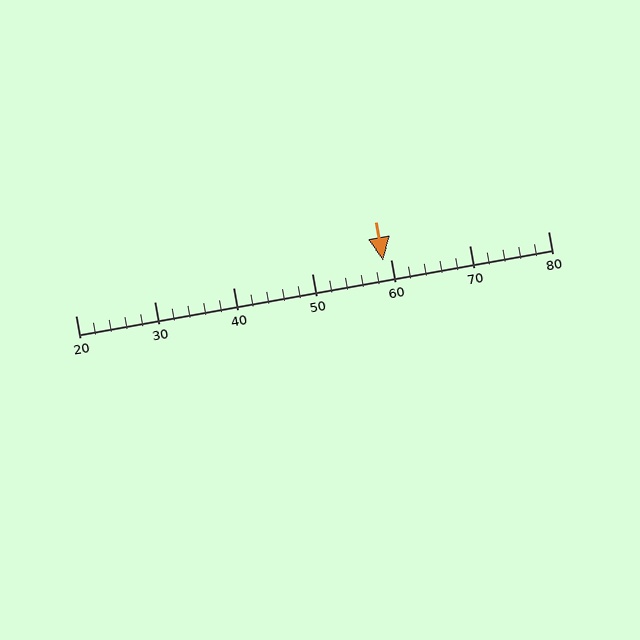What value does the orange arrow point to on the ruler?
The orange arrow points to approximately 59.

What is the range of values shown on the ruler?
The ruler shows values from 20 to 80.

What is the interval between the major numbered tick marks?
The major tick marks are spaced 10 units apart.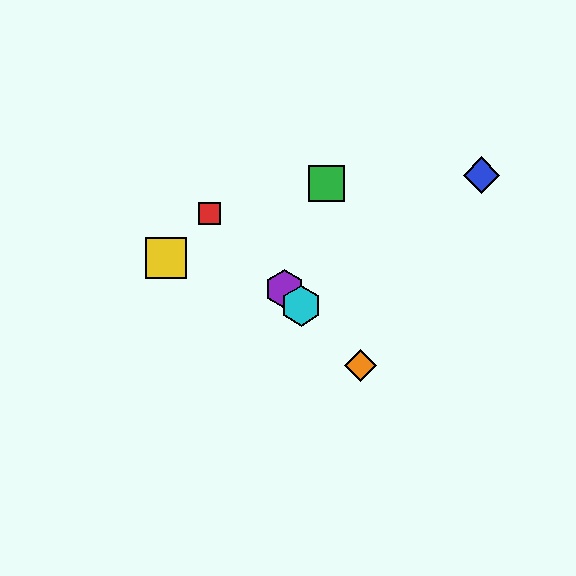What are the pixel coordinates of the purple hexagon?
The purple hexagon is at (285, 289).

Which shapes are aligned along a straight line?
The red square, the purple hexagon, the orange diamond, the cyan hexagon are aligned along a straight line.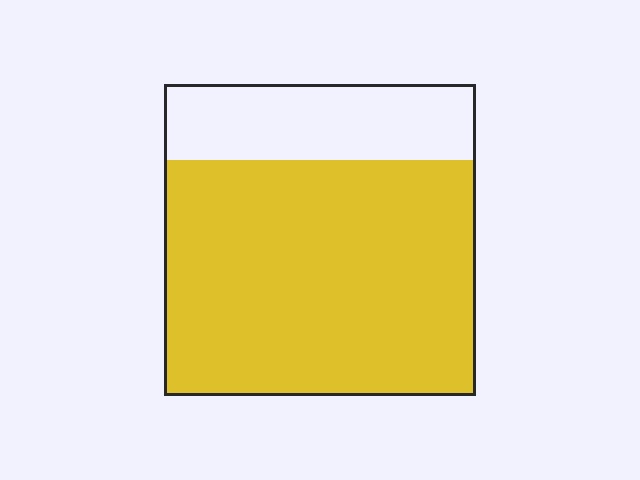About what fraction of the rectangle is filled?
About three quarters (3/4).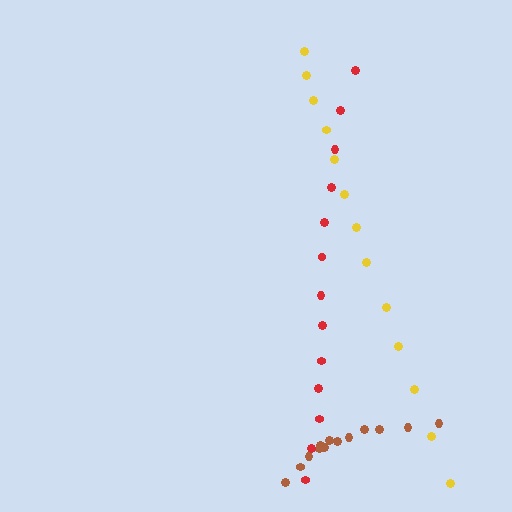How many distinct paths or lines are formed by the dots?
There are 3 distinct paths.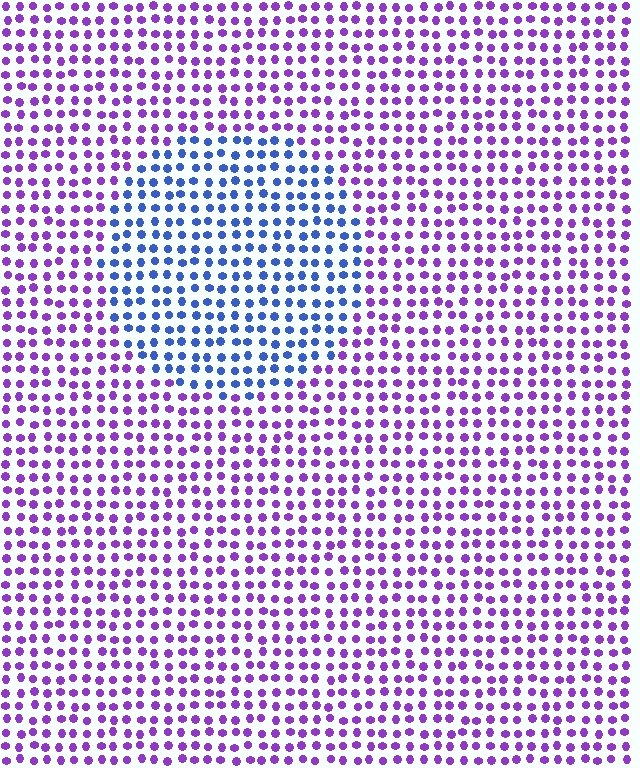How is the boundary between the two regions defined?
The boundary is defined purely by a slight shift in hue (about 53 degrees). Spacing, size, and orientation are identical on both sides.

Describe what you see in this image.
The image is filled with small purple elements in a uniform arrangement. A circle-shaped region is visible where the elements are tinted to a slightly different hue, forming a subtle color boundary.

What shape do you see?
I see a circle.